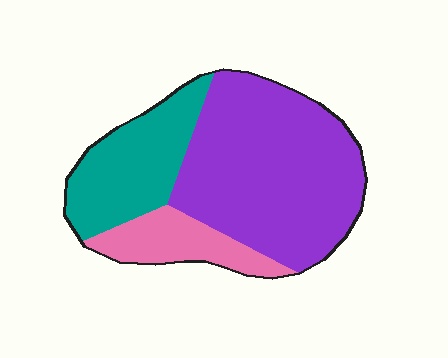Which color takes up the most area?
Purple, at roughly 60%.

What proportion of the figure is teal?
Teal covers around 25% of the figure.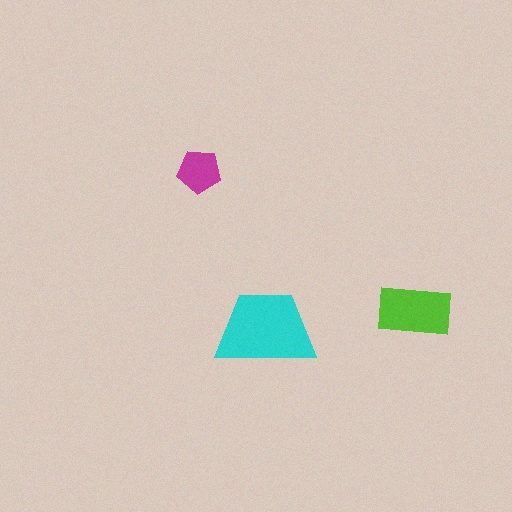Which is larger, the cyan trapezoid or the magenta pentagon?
The cyan trapezoid.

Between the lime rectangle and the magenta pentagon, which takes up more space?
The lime rectangle.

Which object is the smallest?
The magenta pentagon.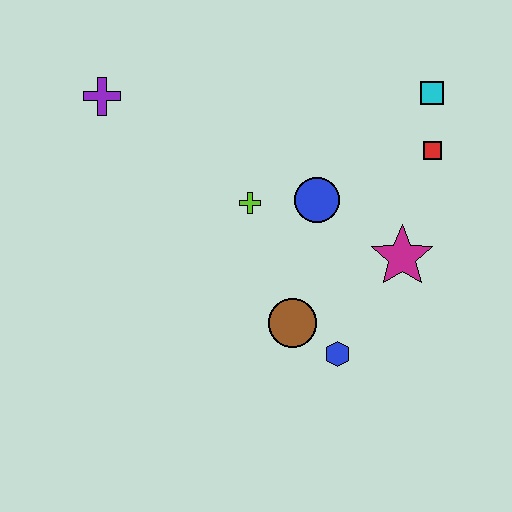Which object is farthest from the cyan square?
The purple cross is farthest from the cyan square.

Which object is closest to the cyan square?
The red square is closest to the cyan square.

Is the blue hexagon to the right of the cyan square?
No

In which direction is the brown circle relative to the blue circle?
The brown circle is below the blue circle.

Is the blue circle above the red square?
No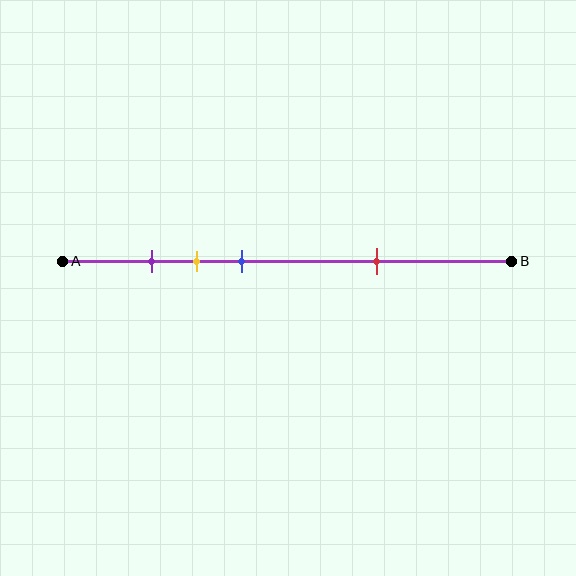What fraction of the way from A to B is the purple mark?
The purple mark is approximately 20% (0.2) of the way from A to B.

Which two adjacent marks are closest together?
The purple and yellow marks are the closest adjacent pair.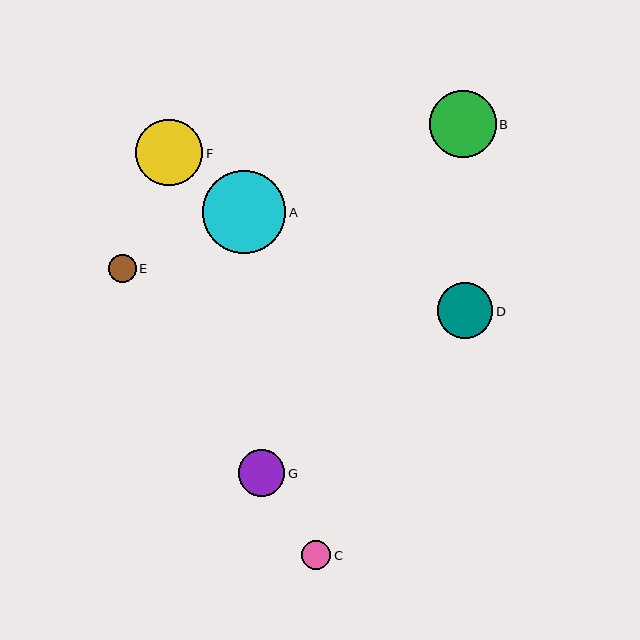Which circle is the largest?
Circle A is the largest with a size of approximately 84 pixels.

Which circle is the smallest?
Circle E is the smallest with a size of approximately 28 pixels.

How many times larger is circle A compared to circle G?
Circle A is approximately 1.8 times the size of circle G.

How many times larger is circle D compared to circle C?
Circle D is approximately 1.9 times the size of circle C.